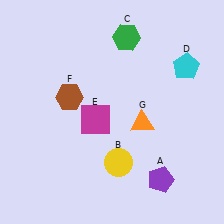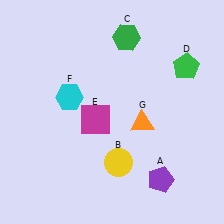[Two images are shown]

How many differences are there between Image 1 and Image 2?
There are 2 differences between the two images.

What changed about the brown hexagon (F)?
In Image 1, F is brown. In Image 2, it changed to cyan.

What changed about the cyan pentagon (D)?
In Image 1, D is cyan. In Image 2, it changed to green.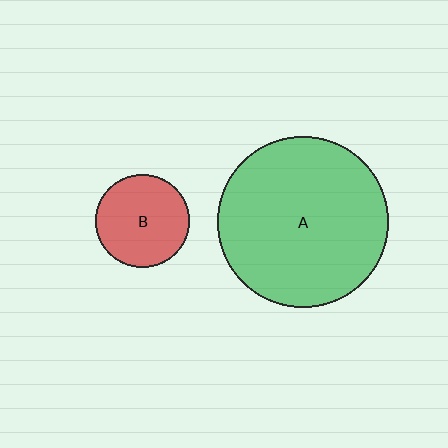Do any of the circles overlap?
No, none of the circles overlap.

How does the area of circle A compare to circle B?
Approximately 3.4 times.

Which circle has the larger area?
Circle A (green).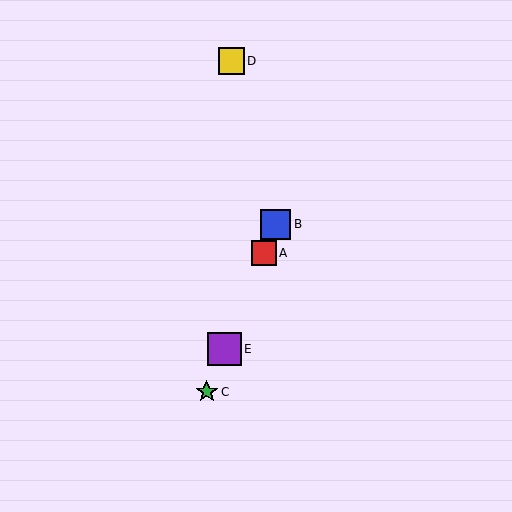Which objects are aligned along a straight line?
Objects A, B, C, E are aligned along a straight line.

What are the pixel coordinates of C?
Object C is at (207, 392).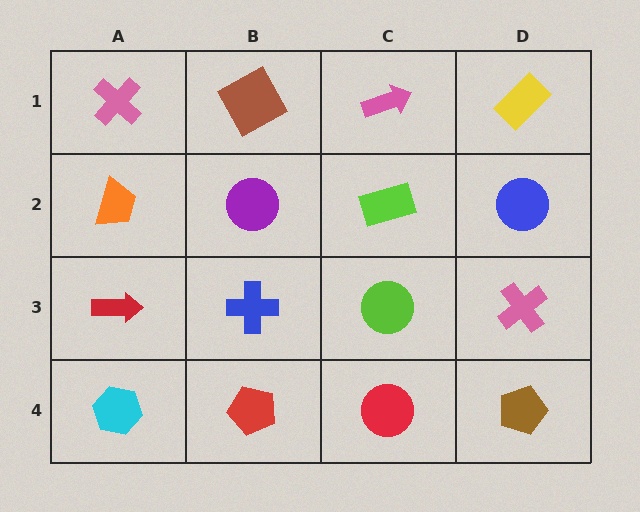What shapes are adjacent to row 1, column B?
A purple circle (row 2, column B), a pink cross (row 1, column A), a pink arrow (row 1, column C).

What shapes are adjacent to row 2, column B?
A brown square (row 1, column B), a blue cross (row 3, column B), an orange trapezoid (row 2, column A), a lime rectangle (row 2, column C).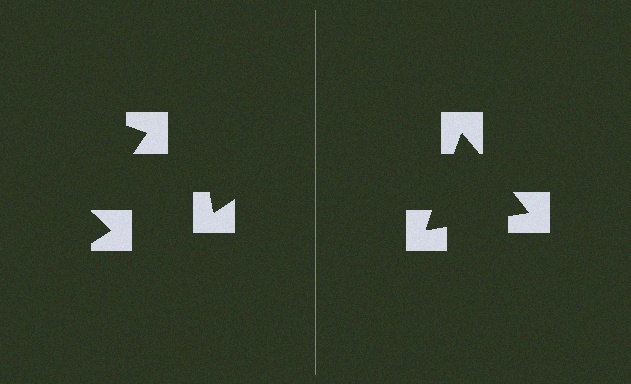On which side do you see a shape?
An illusory triangle appears on the right side. On the left side the wedge cuts are rotated, so no coherent shape forms.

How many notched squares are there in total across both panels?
6 — 3 on each side.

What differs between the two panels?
The notched squares are positioned identically on both sides; only the wedge orientations differ. On the right they align to a triangle; on the left they are misaligned.